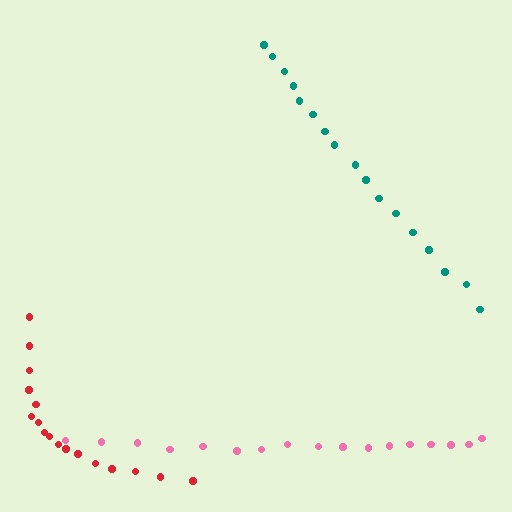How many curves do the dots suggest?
There are 3 distinct paths.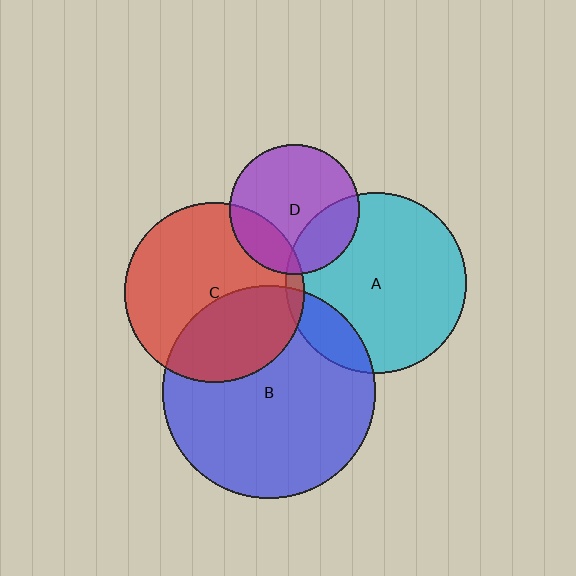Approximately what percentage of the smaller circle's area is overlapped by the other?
Approximately 5%.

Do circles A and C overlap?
Yes.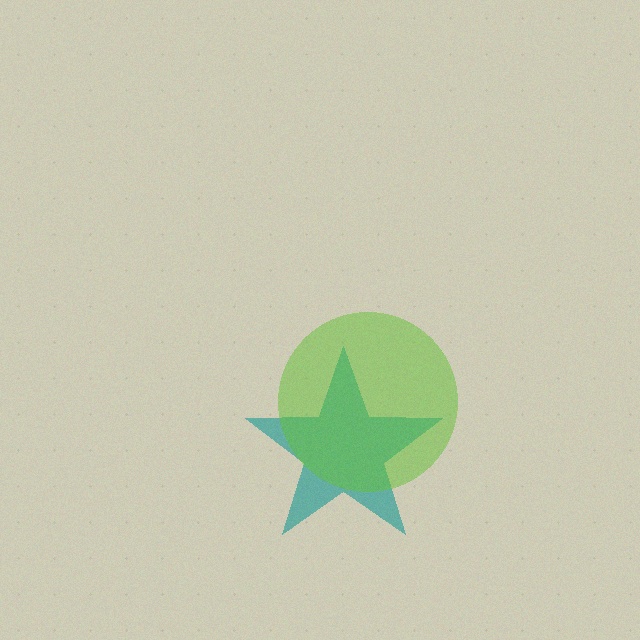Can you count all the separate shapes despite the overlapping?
Yes, there are 2 separate shapes.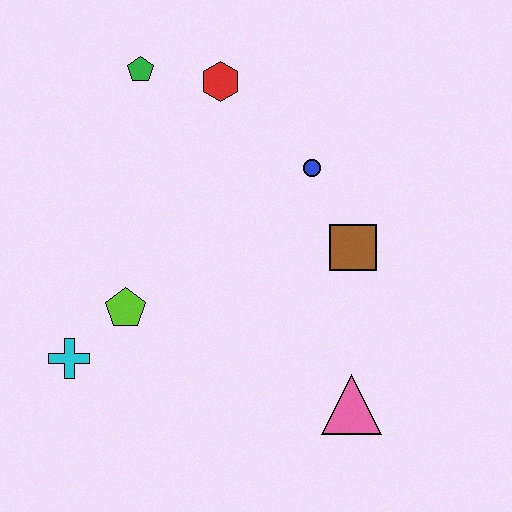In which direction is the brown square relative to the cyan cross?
The brown square is to the right of the cyan cross.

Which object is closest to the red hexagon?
The green pentagon is closest to the red hexagon.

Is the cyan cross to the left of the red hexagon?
Yes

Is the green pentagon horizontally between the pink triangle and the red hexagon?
No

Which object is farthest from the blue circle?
The cyan cross is farthest from the blue circle.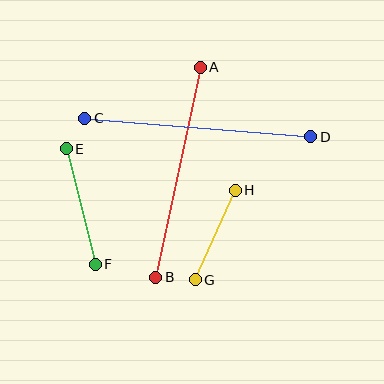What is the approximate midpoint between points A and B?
The midpoint is at approximately (178, 172) pixels.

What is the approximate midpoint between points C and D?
The midpoint is at approximately (198, 128) pixels.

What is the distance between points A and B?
The distance is approximately 214 pixels.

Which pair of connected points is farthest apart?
Points C and D are farthest apart.